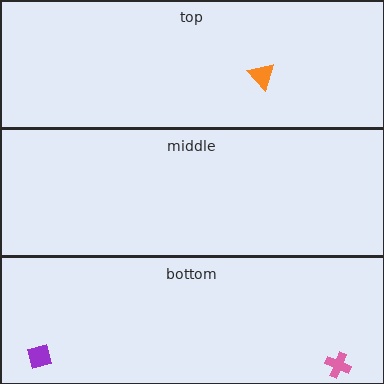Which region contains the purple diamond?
The bottom region.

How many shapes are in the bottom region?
2.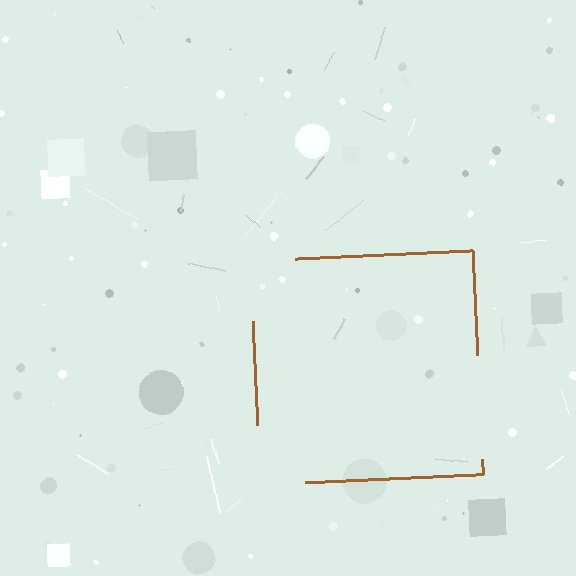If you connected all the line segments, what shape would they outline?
They would outline a square.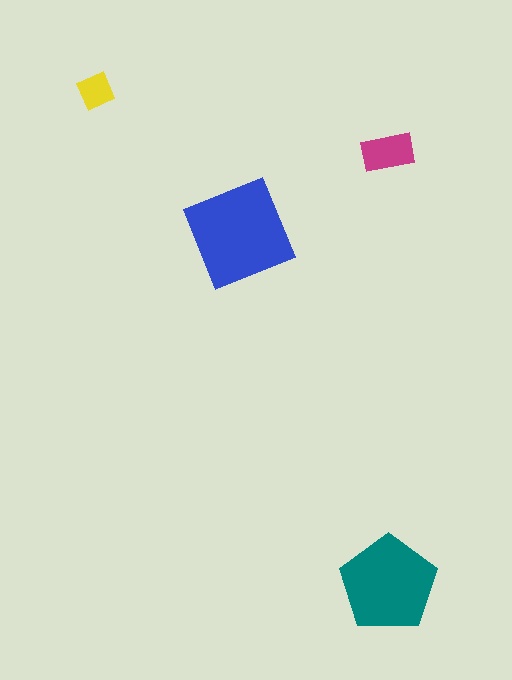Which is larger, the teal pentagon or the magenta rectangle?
The teal pentagon.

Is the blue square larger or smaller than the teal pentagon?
Larger.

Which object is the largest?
The blue square.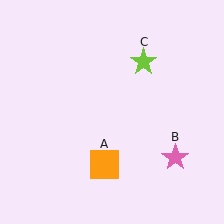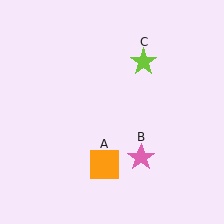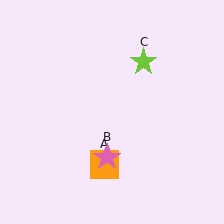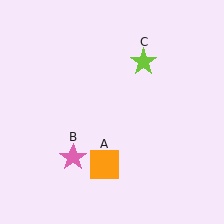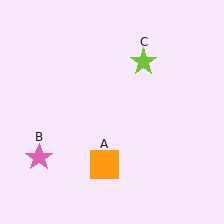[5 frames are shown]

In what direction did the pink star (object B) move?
The pink star (object B) moved left.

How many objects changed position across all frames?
1 object changed position: pink star (object B).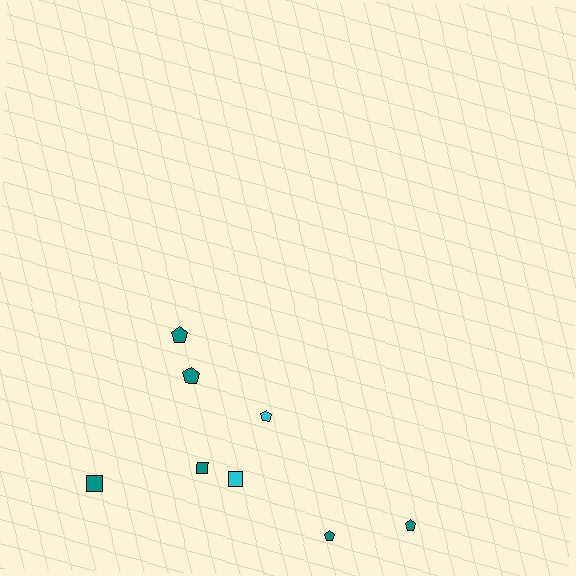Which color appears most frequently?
Teal, with 6 objects.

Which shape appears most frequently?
Pentagon, with 5 objects.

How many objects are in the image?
There are 8 objects.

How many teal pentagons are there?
There are 4 teal pentagons.